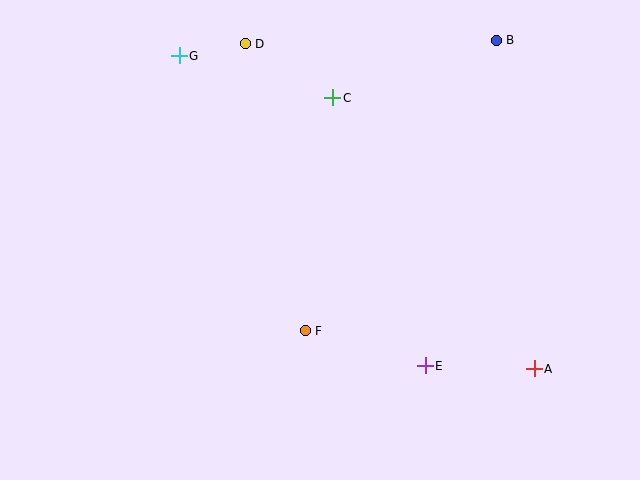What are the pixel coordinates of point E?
Point E is at (425, 366).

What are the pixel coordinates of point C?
Point C is at (333, 98).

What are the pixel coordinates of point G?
Point G is at (179, 56).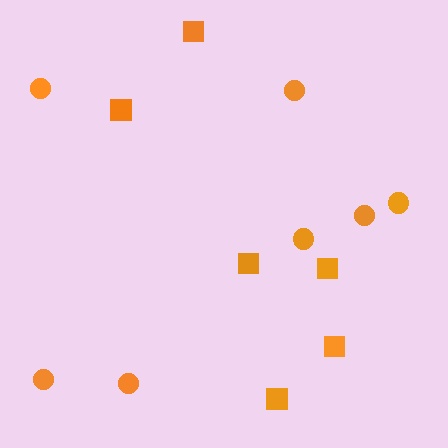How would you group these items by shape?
There are 2 groups: one group of squares (6) and one group of circles (7).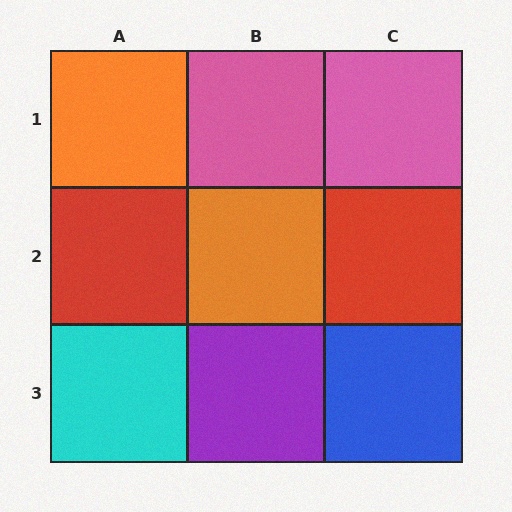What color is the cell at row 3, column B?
Purple.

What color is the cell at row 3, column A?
Cyan.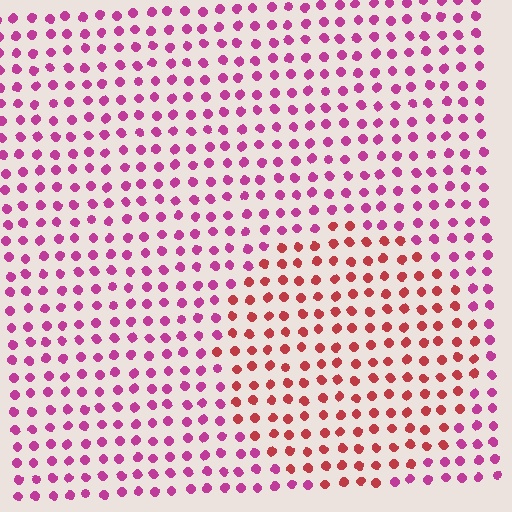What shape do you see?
I see a circle.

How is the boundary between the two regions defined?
The boundary is defined purely by a slight shift in hue (about 38 degrees). Spacing, size, and orientation are identical on both sides.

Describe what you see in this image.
The image is filled with small magenta elements in a uniform arrangement. A circle-shaped region is visible where the elements are tinted to a slightly different hue, forming a subtle color boundary.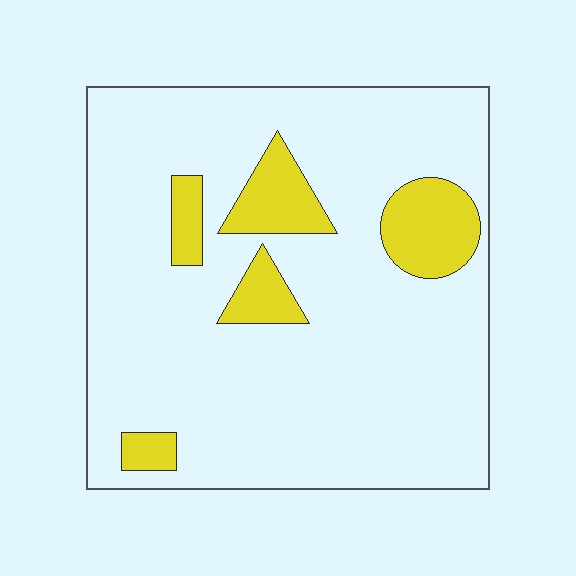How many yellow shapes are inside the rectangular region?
5.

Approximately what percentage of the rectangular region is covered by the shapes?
Approximately 15%.